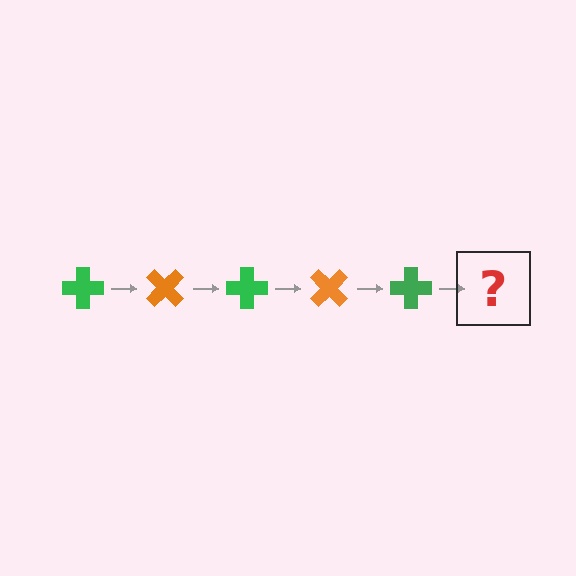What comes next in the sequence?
The next element should be an orange cross, rotated 225 degrees from the start.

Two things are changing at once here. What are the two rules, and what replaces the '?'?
The two rules are that it rotates 45 degrees each step and the color cycles through green and orange. The '?' should be an orange cross, rotated 225 degrees from the start.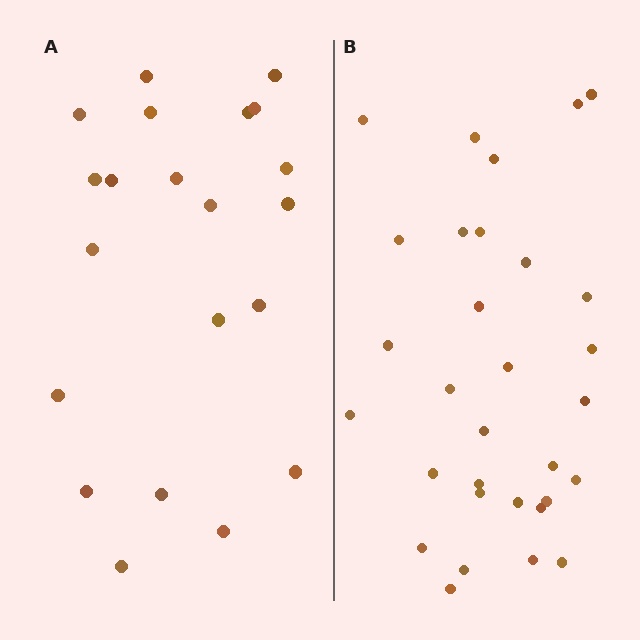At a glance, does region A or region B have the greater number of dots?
Region B (the right region) has more dots.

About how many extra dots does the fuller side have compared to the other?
Region B has roughly 10 or so more dots than region A.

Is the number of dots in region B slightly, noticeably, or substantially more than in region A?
Region B has substantially more. The ratio is roughly 1.5 to 1.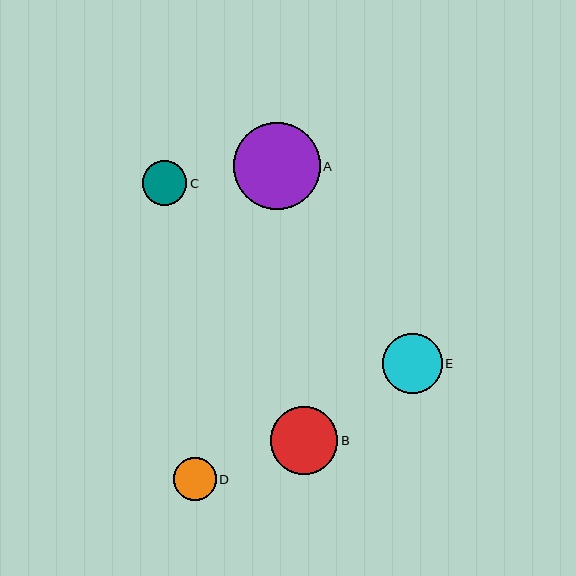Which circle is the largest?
Circle A is the largest with a size of approximately 87 pixels.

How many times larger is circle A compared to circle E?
Circle A is approximately 1.4 times the size of circle E.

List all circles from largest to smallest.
From largest to smallest: A, B, E, C, D.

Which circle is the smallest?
Circle D is the smallest with a size of approximately 43 pixels.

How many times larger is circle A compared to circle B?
Circle A is approximately 1.3 times the size of circle B.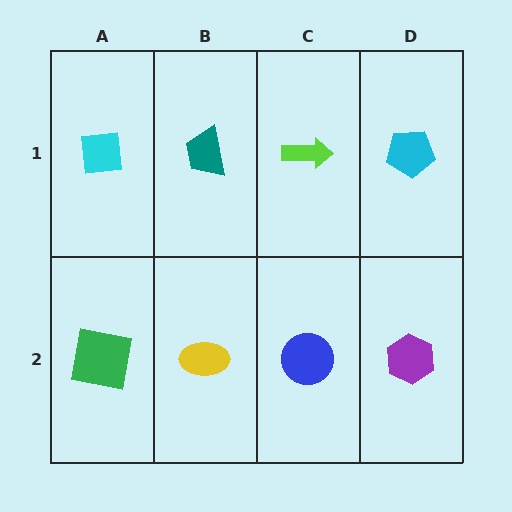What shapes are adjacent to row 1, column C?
A blue circle (row 2, column C), a teal trapezoid (row 1, column B), a cyan pentagon (row 1, column D).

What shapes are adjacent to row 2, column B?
A teal trapezoid (row 1, column B), a green square (row 2, column A), a blue circle (row 2, column C).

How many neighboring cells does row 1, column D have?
2.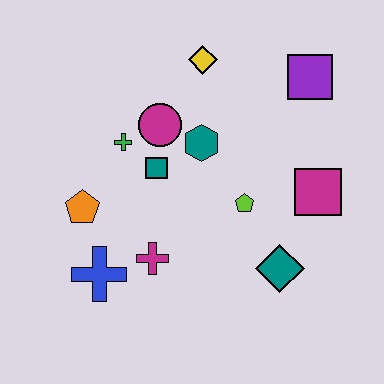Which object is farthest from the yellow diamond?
The blue cross is farthest from the yellow diamond.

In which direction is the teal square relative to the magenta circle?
The teal square is below the magenta circle.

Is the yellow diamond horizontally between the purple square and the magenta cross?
Yes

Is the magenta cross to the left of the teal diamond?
Yes